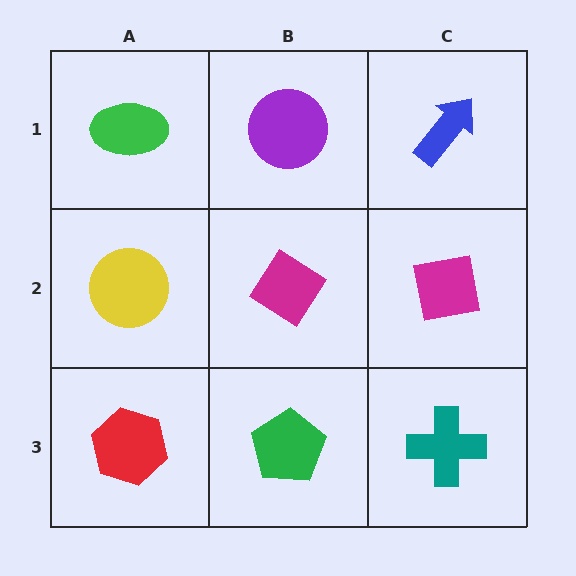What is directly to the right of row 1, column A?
A purple circle.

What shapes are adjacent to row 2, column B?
A purple circle (row 1, column B), a green pentagon (row 3, column B), a yellow circle (row 2, column A), a magenta square (row 2, column C).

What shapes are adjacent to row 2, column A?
A green ellipse (row 1, column A), a red hexagon (row 3, column A), a magenta diamond (row 2, column B).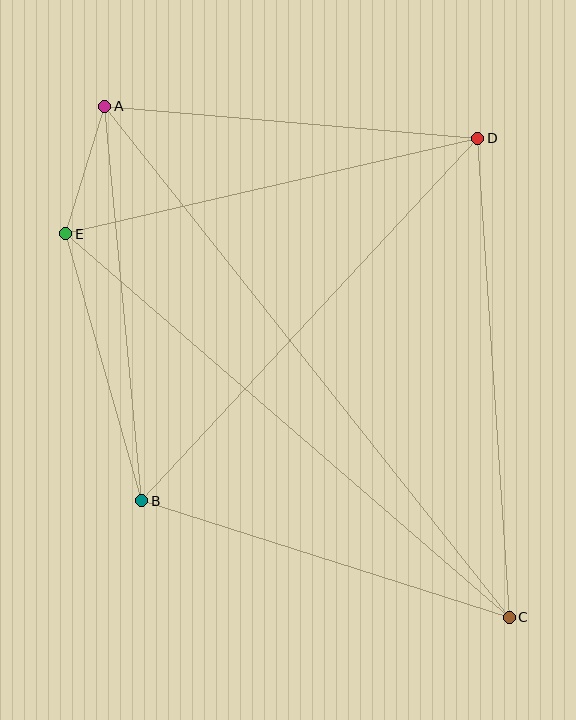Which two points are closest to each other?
Points A and E are closest to each other.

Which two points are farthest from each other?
Points A and C are farthest from each other.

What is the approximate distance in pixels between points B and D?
The distance between B and D is approximately 495 pixels.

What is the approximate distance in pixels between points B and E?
The distance between B and E is approximately 277 pixels.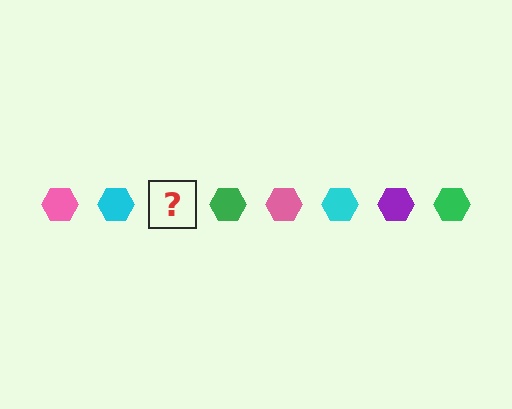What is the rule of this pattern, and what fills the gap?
The rule is that the pattern cycles through pink, cyan, purple, green hexagons. The gap should be filled with a purple hexagon.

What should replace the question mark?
The question mark should be replaced with a purple hexagon.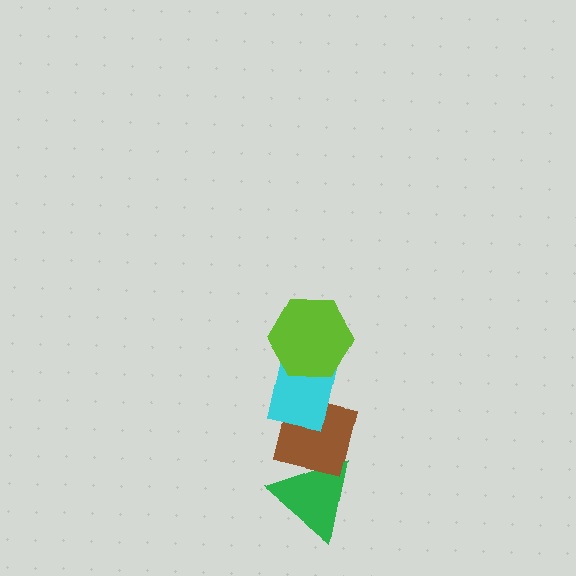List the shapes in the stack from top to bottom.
From top to bottom: the lime hexagon, the cyan rectangle, the brown square, the green triangle.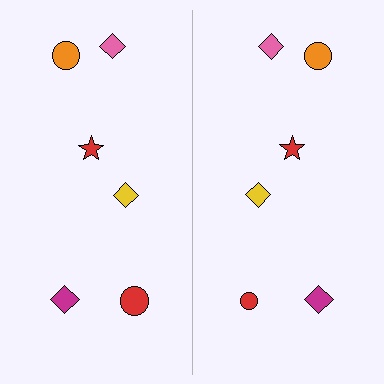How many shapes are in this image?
There are 12 shapes in this image.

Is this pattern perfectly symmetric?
No, the pattern is not perfectly symmetric. The red circle on the right side has a different size than its mirror counterpart.